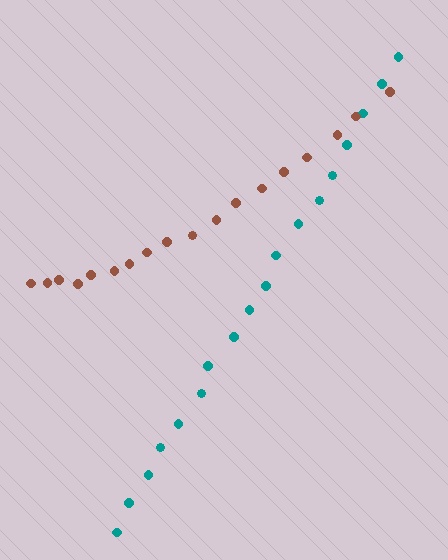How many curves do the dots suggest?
There are 2 distinct paths.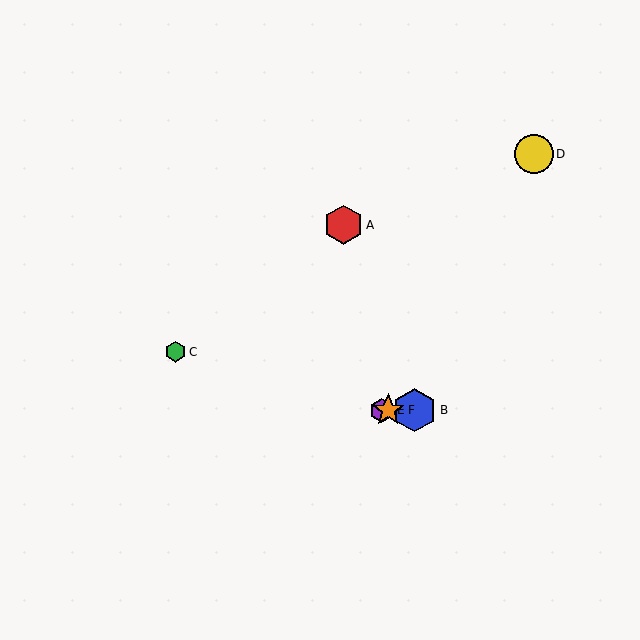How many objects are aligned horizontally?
3 objects (B, E, F) are aligned horizontally.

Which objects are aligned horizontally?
Objects B, E, F are aligned horizontally.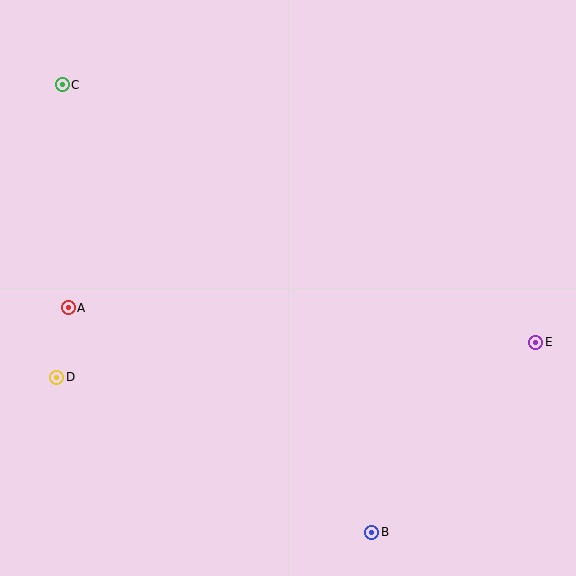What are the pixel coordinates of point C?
Point C is at (62, 85).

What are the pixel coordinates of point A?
Point A is at (68, 308).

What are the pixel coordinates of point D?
Point D is at (57, 377).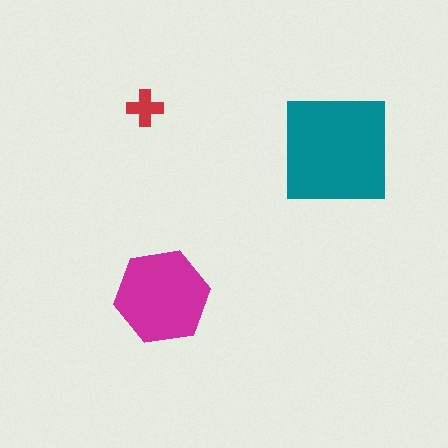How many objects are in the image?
There are 3 objects in the image.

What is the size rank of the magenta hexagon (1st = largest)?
2nd.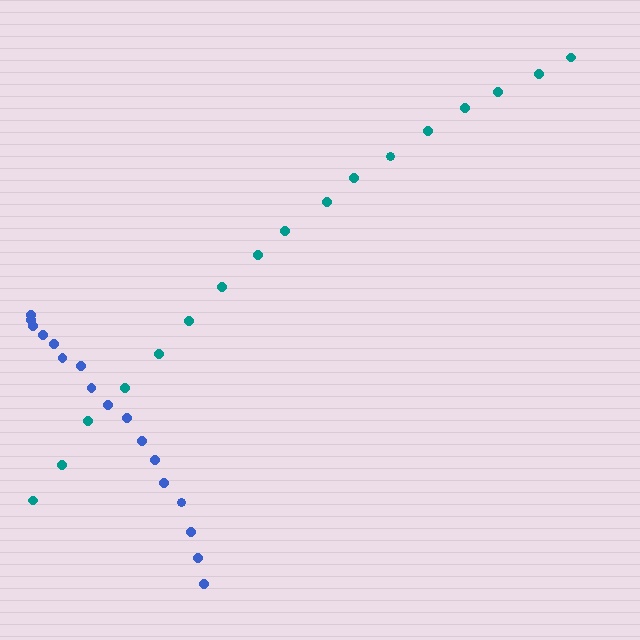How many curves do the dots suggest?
There are 2 distinct paths.